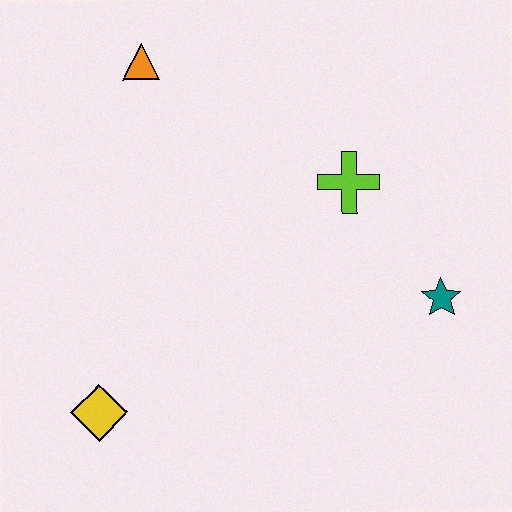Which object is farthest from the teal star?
The orange triangle is farthest from the teal star.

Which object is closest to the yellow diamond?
The lime cross is closest to the yellow diamond.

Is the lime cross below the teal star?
No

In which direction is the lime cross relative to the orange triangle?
The lime cross is to the right of the orange triangle.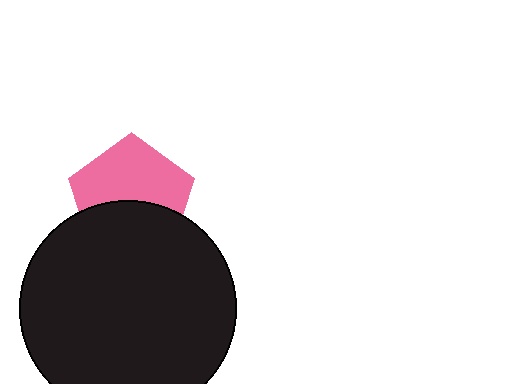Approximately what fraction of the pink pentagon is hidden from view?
Roughly 43% of the pink pentagon is hidden behind the black circle.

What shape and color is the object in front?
The object in front is a black circle.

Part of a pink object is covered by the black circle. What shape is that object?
It is a pentagon.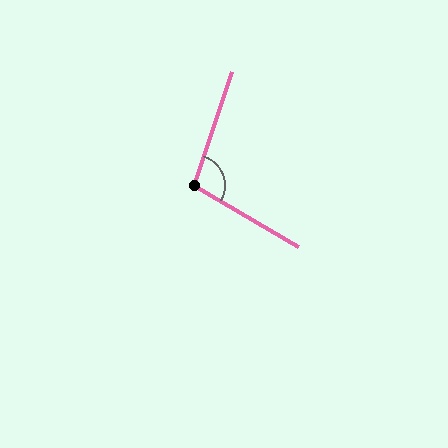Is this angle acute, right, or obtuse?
It is obtuse.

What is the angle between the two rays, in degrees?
Approximately 102 degrees.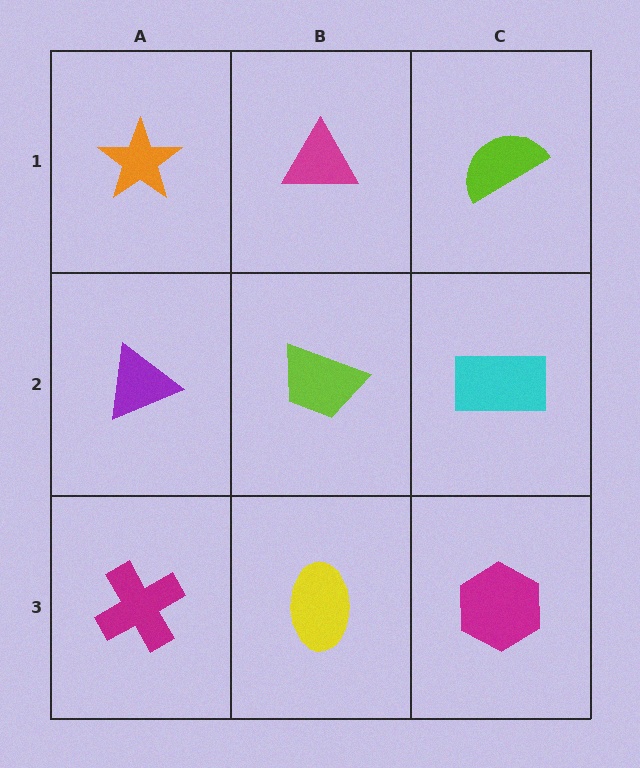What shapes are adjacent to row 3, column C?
A cyan rectangle (row 2, column C), a yellow ellipse (row 3, column B).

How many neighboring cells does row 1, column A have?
2.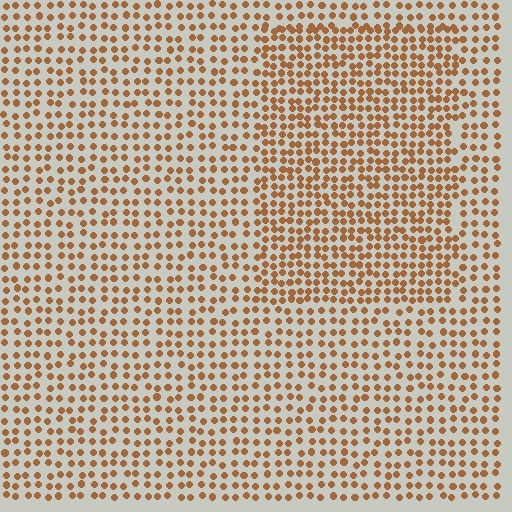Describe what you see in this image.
The image contains small brown elements arranged at two different densities. A rectangle-shaped region is visible where the elements are more densely packed than the surrounding area.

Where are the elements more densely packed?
The elements are more densely packed inside the rectangle boundary.